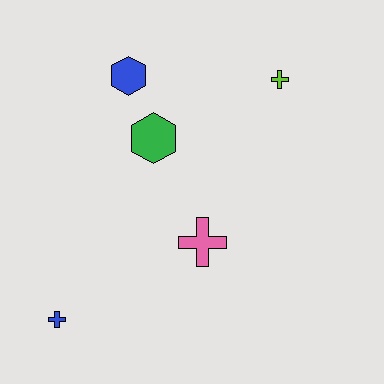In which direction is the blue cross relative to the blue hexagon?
The blue cross is below the blue hexagon.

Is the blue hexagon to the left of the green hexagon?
Yes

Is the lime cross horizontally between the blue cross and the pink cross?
No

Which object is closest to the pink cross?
The green hexagon is closest to the pink cross.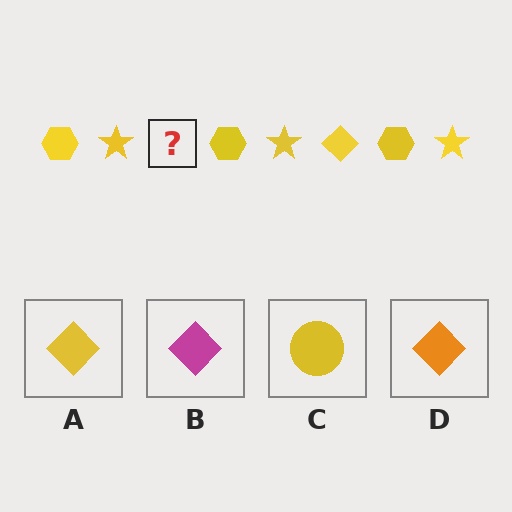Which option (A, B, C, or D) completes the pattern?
A.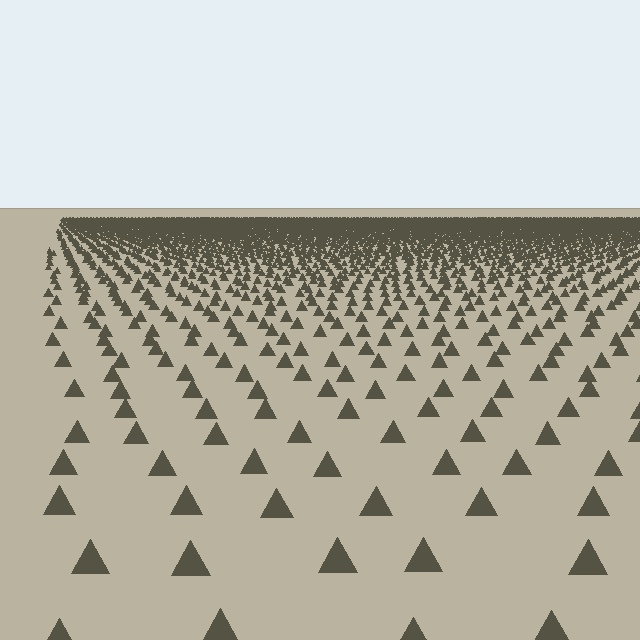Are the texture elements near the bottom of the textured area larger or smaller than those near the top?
Larger. Near the bottom, elements are closer to the viewer and appear at a bigger on-screen size.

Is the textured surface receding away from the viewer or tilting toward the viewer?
The surface is receding away from the viewer. Texture elements get smaller and denser toward the top.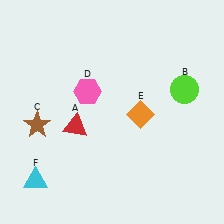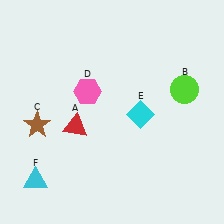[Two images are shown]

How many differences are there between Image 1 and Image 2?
There is 1 difference between the two images.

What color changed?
The diamond (E) changed from orange in Image 1 to cyan in Image 2.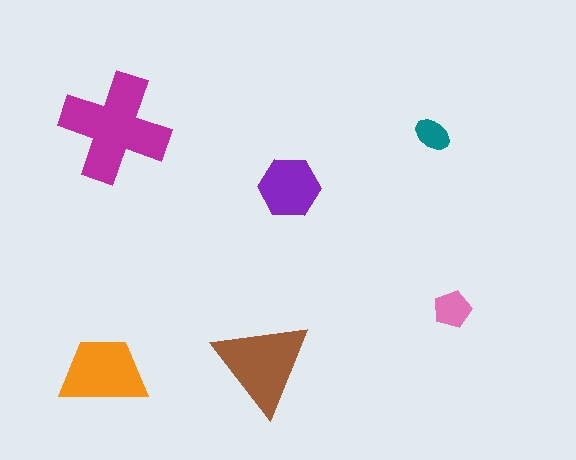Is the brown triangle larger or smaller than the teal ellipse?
Larger.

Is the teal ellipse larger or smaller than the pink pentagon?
Smaller.